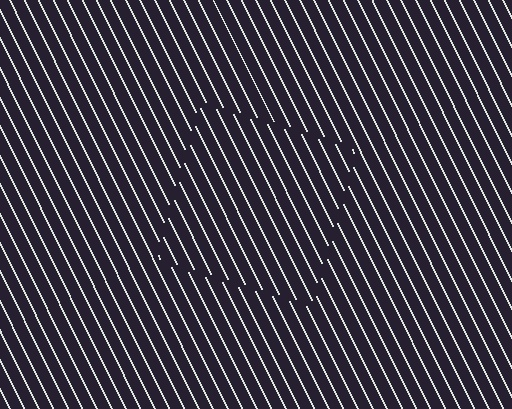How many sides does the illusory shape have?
4 sides — the line-ends trace a square.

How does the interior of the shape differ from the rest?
The interior of the shape contains the same grating, shifted by half a period — the contour is defined by the phase discontinuity where line-ends from the inner and outer gratings abut.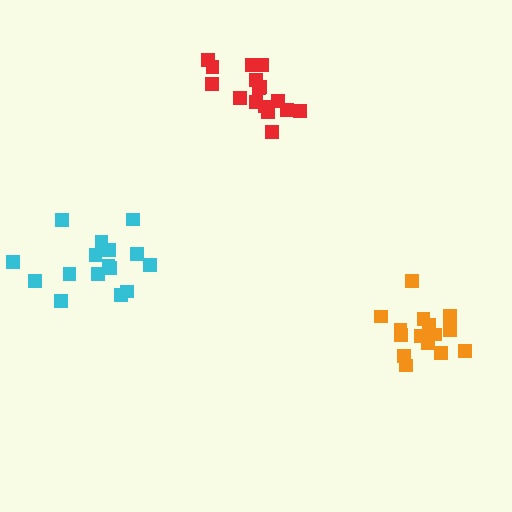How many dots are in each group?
Group 1: 16 dots, Group 2: 15 dots, Group 3: 16 dots (47 total).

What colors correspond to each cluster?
The clusters are colored: cyan, orange, red.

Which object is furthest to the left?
The cyan cluster is leftmost.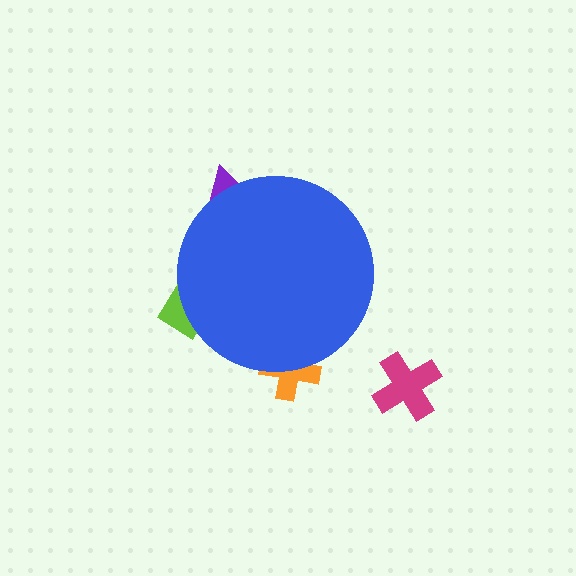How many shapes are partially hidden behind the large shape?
3 shapes are partially hidden.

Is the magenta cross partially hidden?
No, the magenta cross is fully visible.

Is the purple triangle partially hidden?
Yes, the purple triangle is partially hidden behind the blue circle.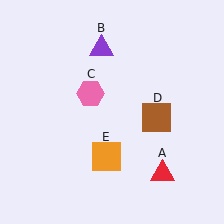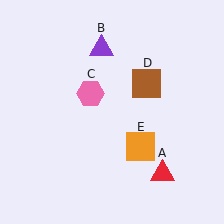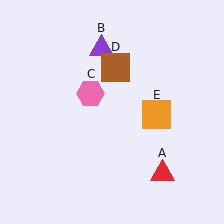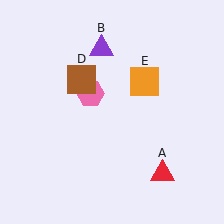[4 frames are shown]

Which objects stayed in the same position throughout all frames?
Red triangle (object A) and purple triangle (object B) and pink hexagon (object C) remained stationary.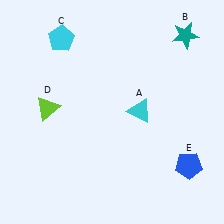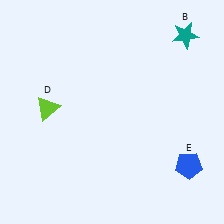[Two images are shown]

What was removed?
The cyan pentagon (C), the cyan triangle (A) were removed in Image 2.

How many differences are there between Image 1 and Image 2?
There are 2 differences between the two images.